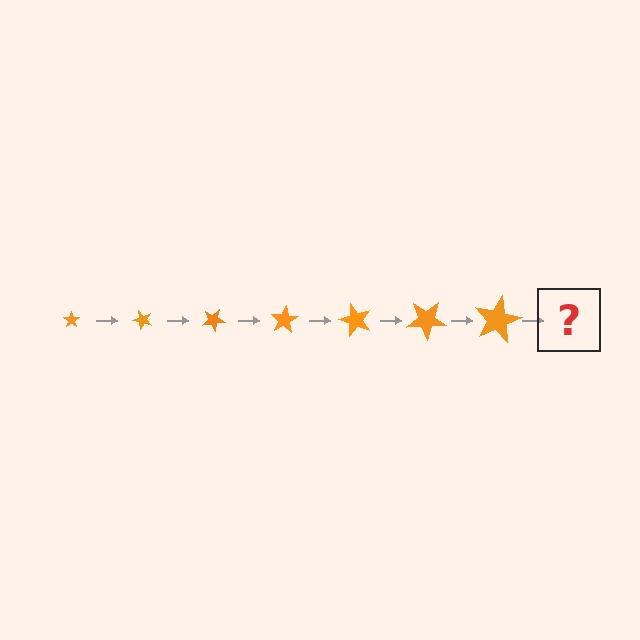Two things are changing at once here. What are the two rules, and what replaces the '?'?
The two rules are that the star grows larger each step and it rotates 50 degrees each step. The '?' should be a star, larger than the previous one and rotated 350 degrees from the start.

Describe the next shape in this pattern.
It should be a star, larger than the previous one and rotated 350 degrees from the start.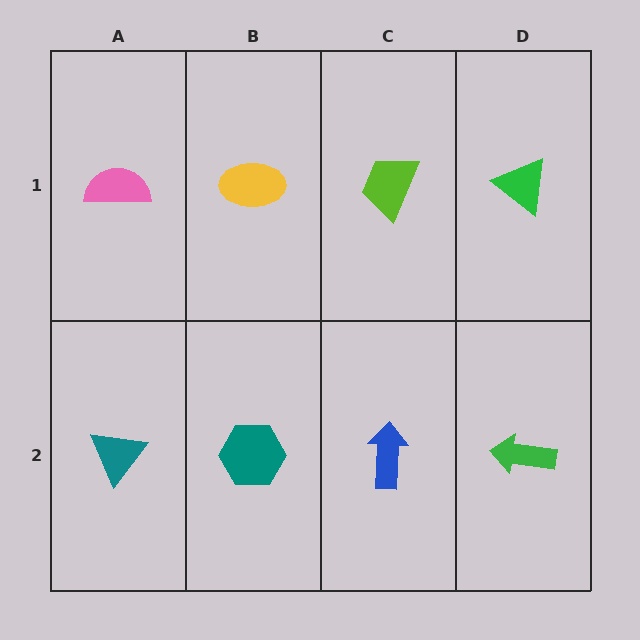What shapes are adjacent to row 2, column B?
A yellow ellipse (row 1, column B), a teal triangle (row 2, column A), a blue arrow (row 2, column C).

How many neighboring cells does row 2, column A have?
2.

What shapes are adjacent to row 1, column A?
A teal triangle (row 2, column A), a yellow ellipse (row 1, column B).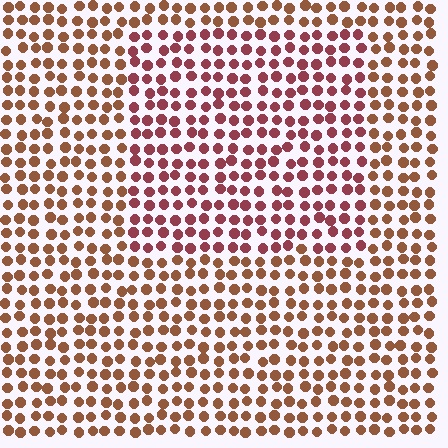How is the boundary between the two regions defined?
The boundary is defined purely by a slight shift in hue (about 31 degrees). Spacing, size, and orientation are identical on both sides.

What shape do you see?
I see a rectangle.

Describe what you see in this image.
The image is filled with small brown elements in a uniform arrangement. A rectangle-shaped region is visible where the elements are tinted to a slightly different hue, forming a subtle color boundary.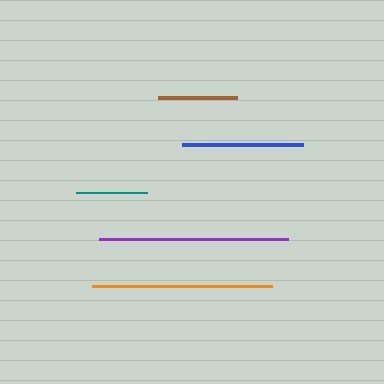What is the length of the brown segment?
The brown segment is approximately 80 pixels long.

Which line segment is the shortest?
The teal line is the shortest at approximately 71 pixels.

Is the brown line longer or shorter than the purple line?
The purple line is longer than the brown line.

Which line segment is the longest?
The purple line is the longest at approximately 189 pixels.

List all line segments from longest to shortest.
From longest to shortest: purple, orange, blue, brown, teal.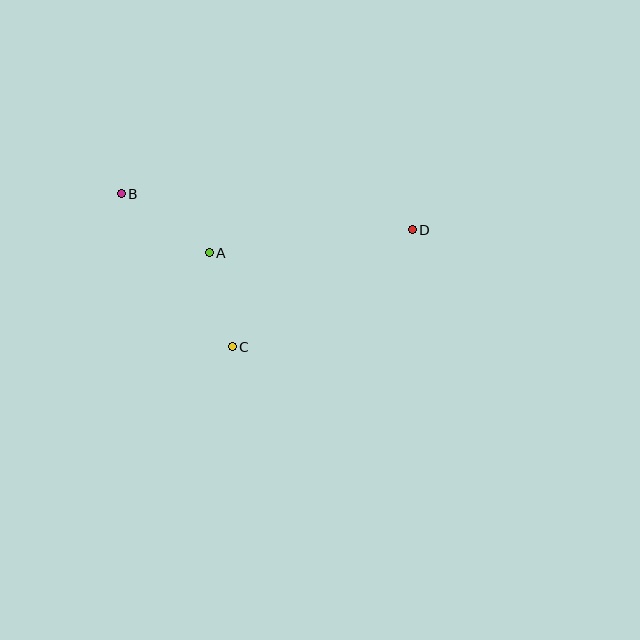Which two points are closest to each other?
Points A and C are closest to each other.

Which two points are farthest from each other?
Points B and D are farthest from each other.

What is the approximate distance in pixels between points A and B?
The distance between A and B is approximately 106 pixels.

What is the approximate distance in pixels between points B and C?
The distance between B and C is approximately 189 pixels.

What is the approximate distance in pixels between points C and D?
The distance between C and D is approximately 215 pixels.